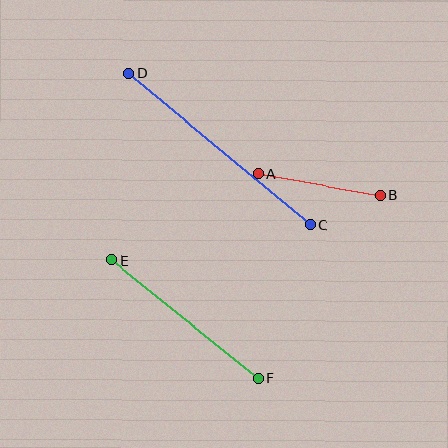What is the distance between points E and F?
The distance is approximately 189 pixels.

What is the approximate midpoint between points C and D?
The midpoint is at approximately (219, 149) pixels.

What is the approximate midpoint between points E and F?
The midpoint is at approximately (185, 319) pixels.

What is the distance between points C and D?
The distance is approximately 237 pixels.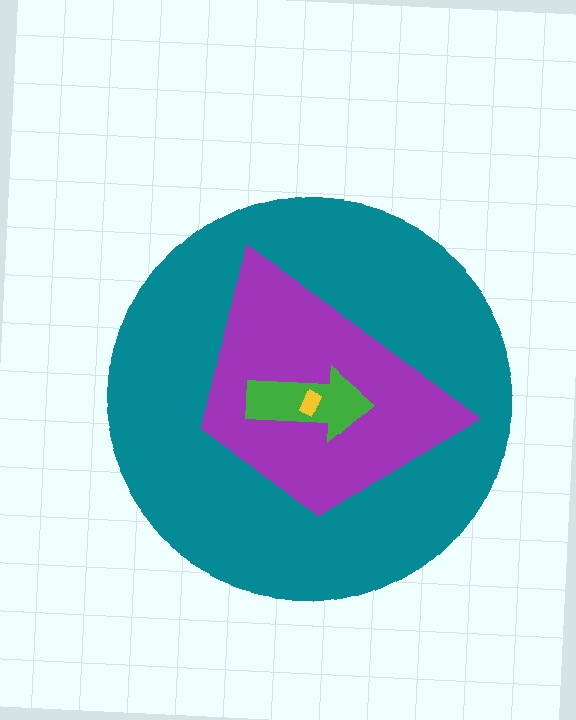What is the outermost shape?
The teal circle.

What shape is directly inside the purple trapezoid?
The green arrow.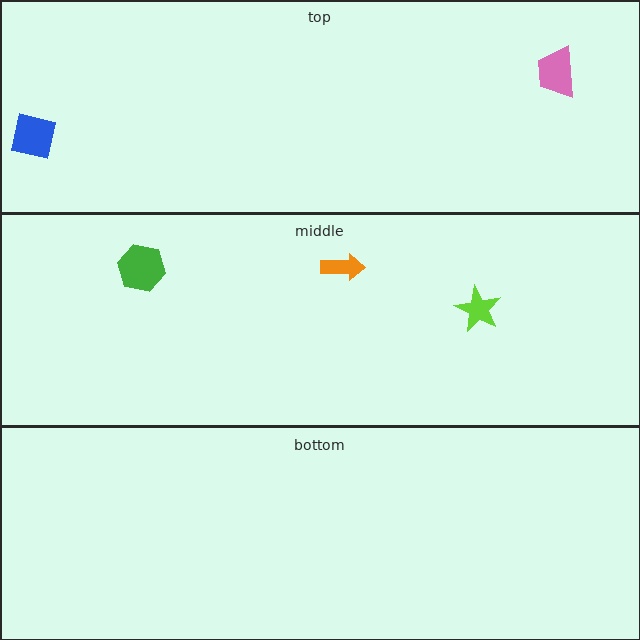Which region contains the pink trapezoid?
The top region.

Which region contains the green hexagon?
The middle region.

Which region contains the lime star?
The middle region.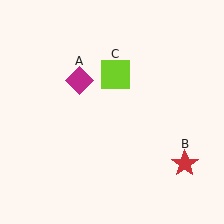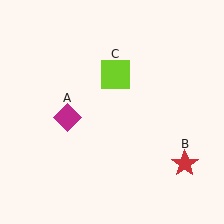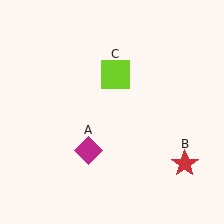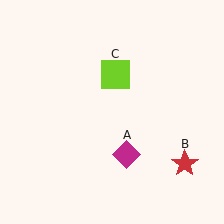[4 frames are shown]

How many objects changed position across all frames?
1 object changed position: magenta diamond (object A).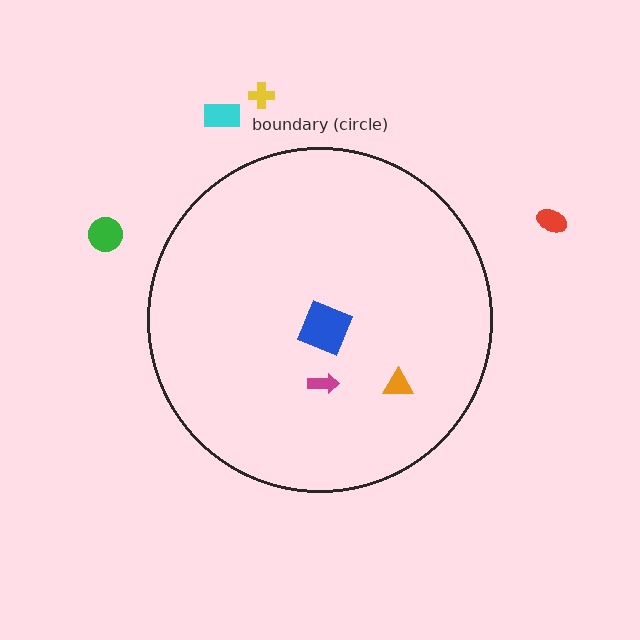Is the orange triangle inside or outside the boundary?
Inside.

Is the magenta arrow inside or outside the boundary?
Inside.